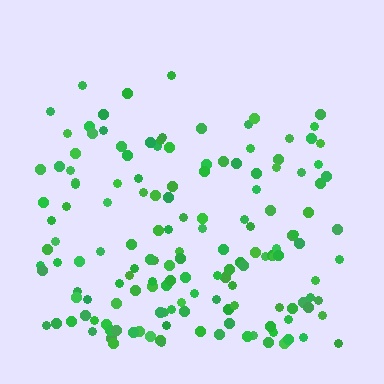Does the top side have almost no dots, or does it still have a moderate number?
Still a moderate number, just noticeably fewer than the bottom.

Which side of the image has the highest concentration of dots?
The bottom.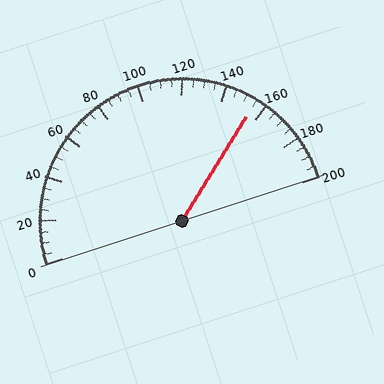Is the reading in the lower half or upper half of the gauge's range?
The reading is in the upper half of the range (0 to 200).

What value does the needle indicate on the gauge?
The needle indicates approximately 155.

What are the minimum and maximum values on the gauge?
The gauge ranges from 0 to 200.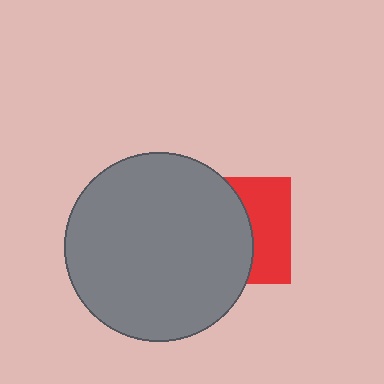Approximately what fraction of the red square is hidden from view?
Roughly 59% of the red square is hidden behind the gray circle.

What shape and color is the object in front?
The object in front is a gray circle.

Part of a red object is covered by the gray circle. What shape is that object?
It is a square.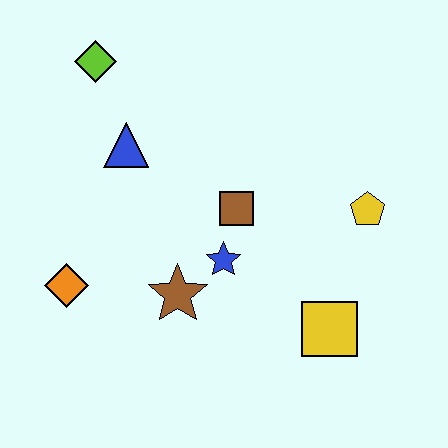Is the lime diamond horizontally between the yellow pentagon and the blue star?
No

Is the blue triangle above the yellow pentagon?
Yes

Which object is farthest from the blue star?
The lime diamond is farthest from the blue star.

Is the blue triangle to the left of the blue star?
Yes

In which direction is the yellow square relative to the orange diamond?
The yellow square is to the right of the orange diamond.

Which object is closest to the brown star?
The blue star is closest to the brown star.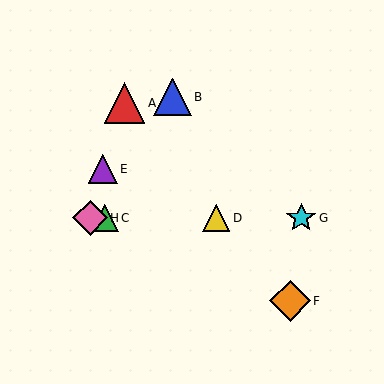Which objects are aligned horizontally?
Objects C, D, G, H are aligned horizontally.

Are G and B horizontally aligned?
No, G is at y≈218 and B is at y≈97.